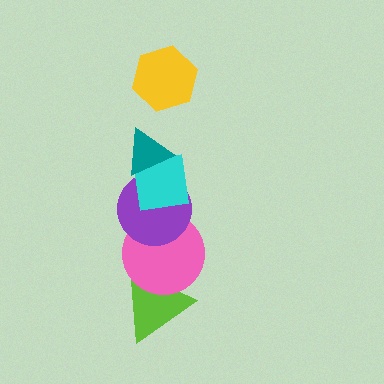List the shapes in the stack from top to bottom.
From top to bottom: the yellow hexagon, the teal triangle, the cyan square, the purple circle, the pink circle, the lime triangle.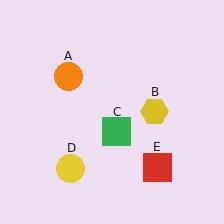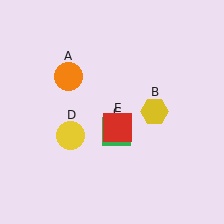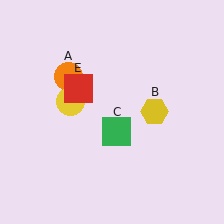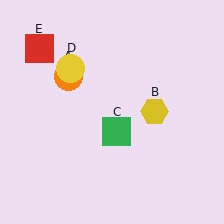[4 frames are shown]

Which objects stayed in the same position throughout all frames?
Orange circle (object A) and yellow hexagon (object B) and green square (object C) remained stationary.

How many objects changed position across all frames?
2 objects changed position: yellow circle (object D), red square (object E).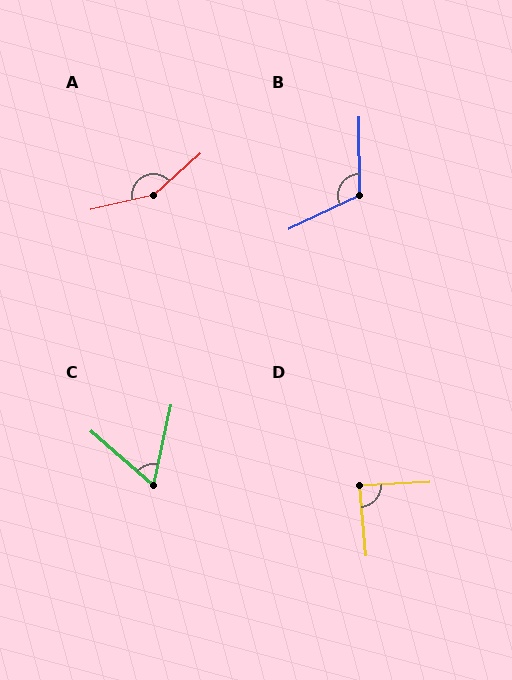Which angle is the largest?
A, at approximately 151 degrees.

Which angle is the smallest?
C, at approximately 61 degrees.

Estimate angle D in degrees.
Approximately 87 degrees.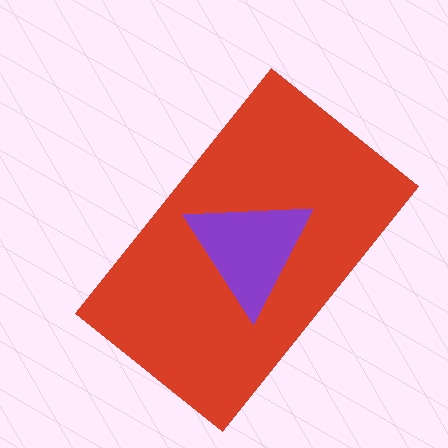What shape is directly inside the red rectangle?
The purple triangle.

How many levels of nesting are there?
2.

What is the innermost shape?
The purple triangle.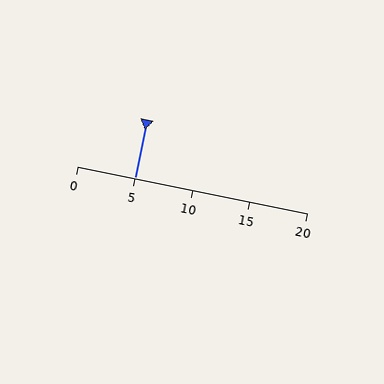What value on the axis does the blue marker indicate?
The marker indicates approximately 5.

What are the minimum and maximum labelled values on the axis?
The axis runs from 0 to 20.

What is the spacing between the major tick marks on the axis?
The major ticks are spaced 5 apart.